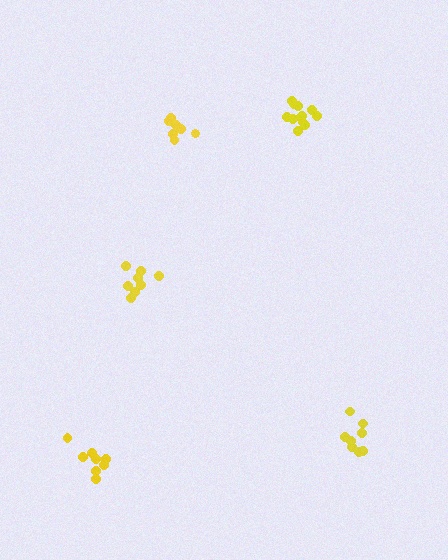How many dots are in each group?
Group 1: 13 dots, Group 2: 8 dots, Group 3: 8 dots, Group 4: 8 dots, Group 5: 8 dots (45 total).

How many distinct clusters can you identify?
There are 5 distinct clusters.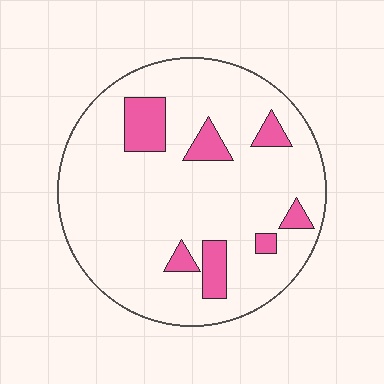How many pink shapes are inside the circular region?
7.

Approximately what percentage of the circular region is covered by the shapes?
Approximately 15%.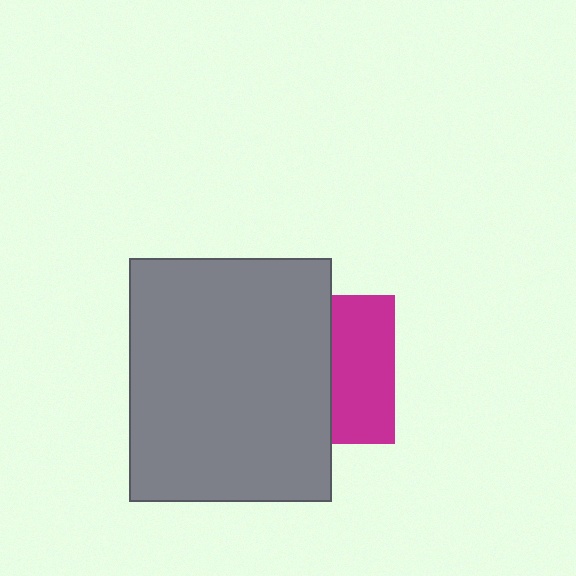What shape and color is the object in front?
The object in front is a gray rectangle.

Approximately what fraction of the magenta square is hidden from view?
Roughly 57% of the magenta square is hidden behind the gray rectangle.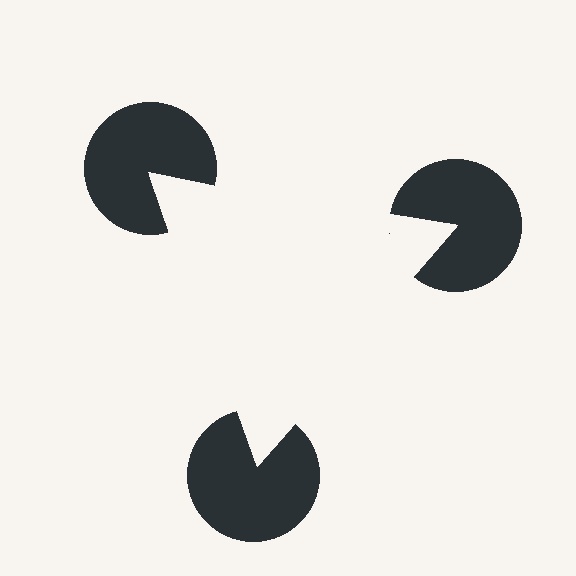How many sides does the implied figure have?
3 sides.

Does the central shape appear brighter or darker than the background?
It typically appears slightly brighter than the background, even though no actual brightness change is drawn.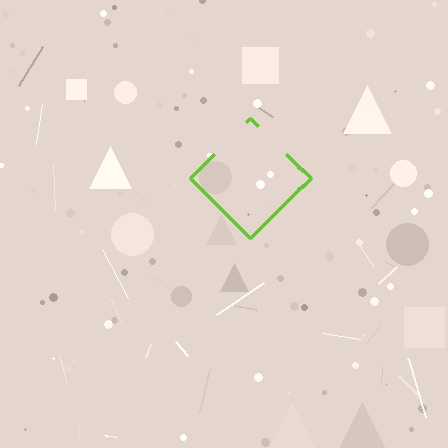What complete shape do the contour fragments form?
The contour fragments form a diamond.